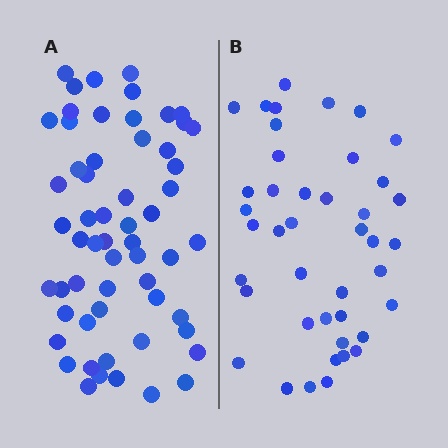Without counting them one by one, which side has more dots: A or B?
Region A (the left region) has more dots.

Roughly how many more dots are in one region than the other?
Region A has approximately 15 more dots than region B.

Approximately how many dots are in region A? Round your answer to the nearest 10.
About 60 dots. (The exact count is 58, which rounds to 60.)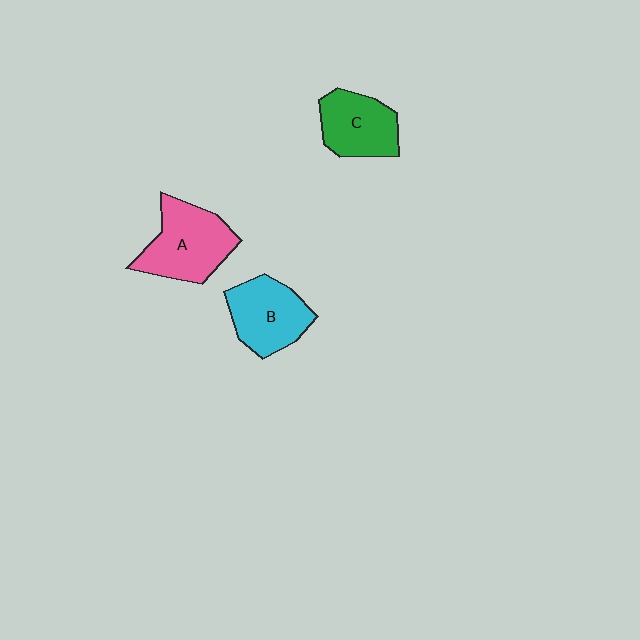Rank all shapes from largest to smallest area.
From largest to smallest: A (pink), B (cyan), C (green).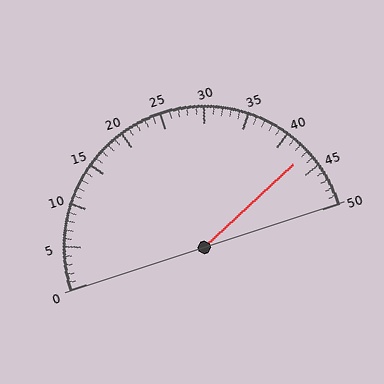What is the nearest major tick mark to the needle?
The nearest major tick mark is 45.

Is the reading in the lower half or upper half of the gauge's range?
The reading is in the upper half of the range (0 to 50).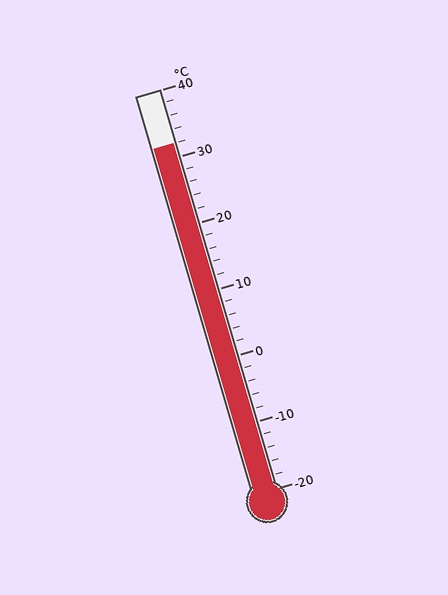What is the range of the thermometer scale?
The thermometer scale ranges from -20°C to 40°C.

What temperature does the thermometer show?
The thermometer shows approximately 32°C.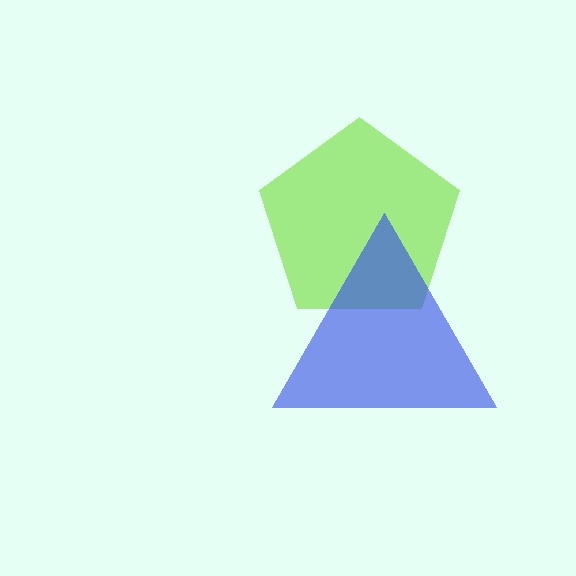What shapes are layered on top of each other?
The layered shapes are: a lime pentagon, a blue triangle.